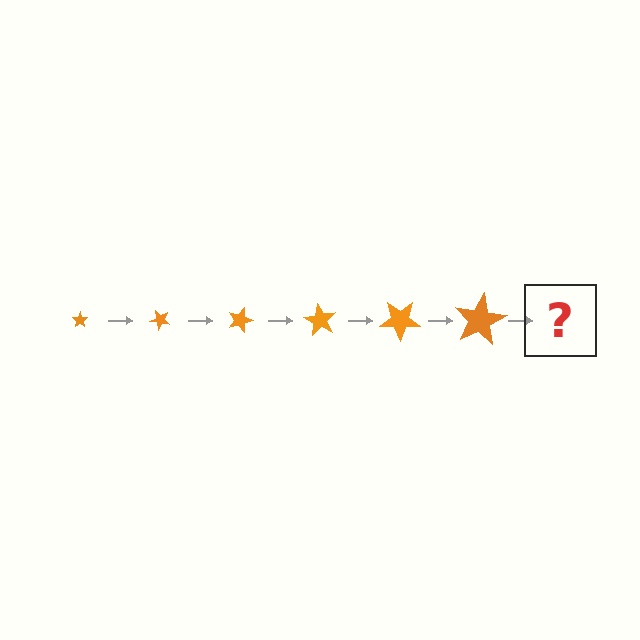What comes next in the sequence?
The next element should be a star, larger than the previous one and rotated 270 degrees from the start.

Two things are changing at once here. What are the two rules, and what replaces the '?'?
The two rules are that the star grows larger each step and it rotates 45 degrees each step. The '?' should be a star, larger than the previous one and rotated 270 degrees from the start.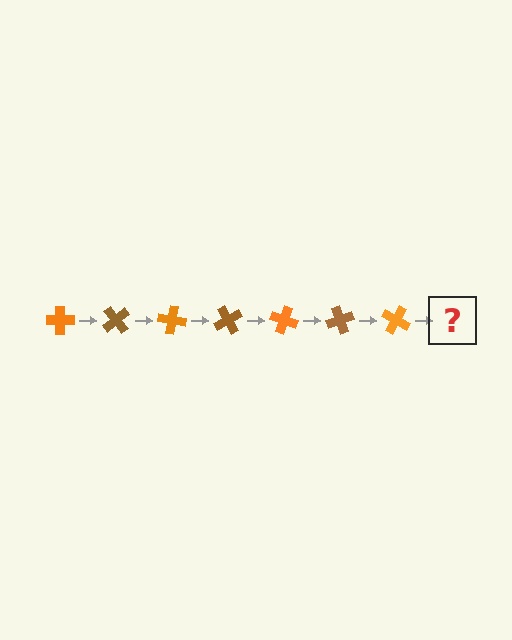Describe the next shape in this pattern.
It should be a brown cross, rotated 350 degrees from the start.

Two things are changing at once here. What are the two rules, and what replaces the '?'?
The two rules are that it rotates 50 degrees each step and the color cycles through orange and brown. The '?' should be a brown cross, rotated 350 degrees from the start.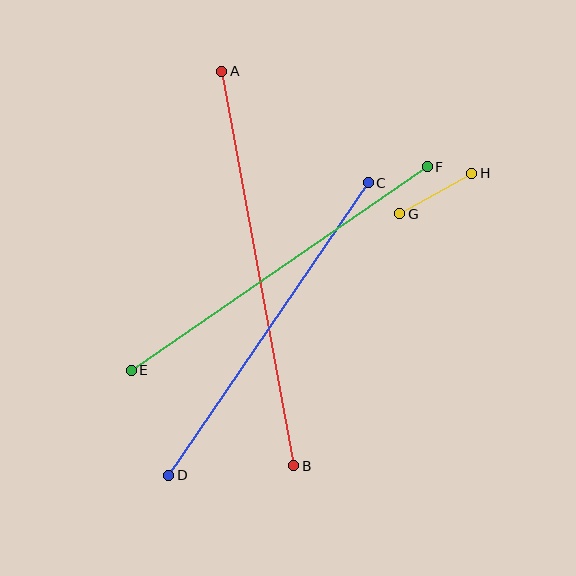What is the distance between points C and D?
The distance is approximately 354 pixels.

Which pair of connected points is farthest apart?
Points A and B are farthest apart.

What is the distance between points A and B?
The distance is approximately 401 pixels.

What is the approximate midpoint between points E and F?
The midpoint is at approximately (279, 269) pixels.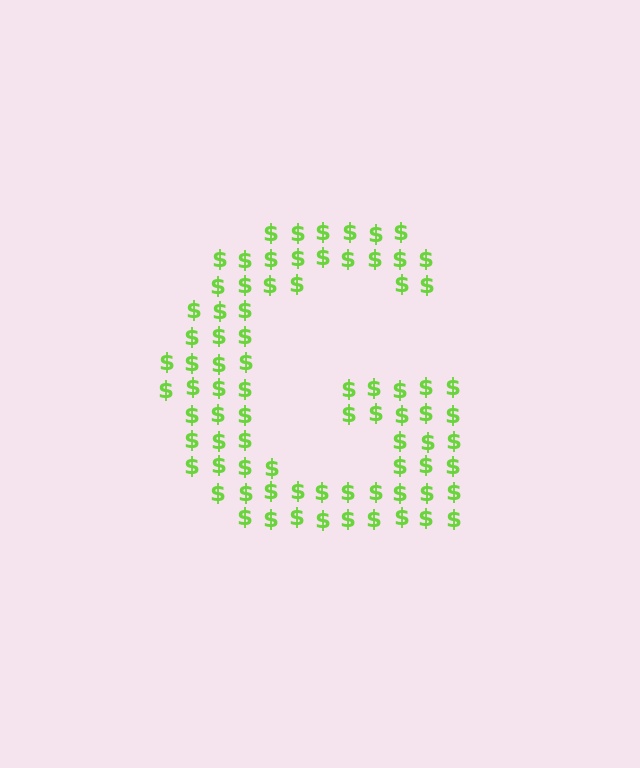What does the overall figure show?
The overall figure shows the letter G.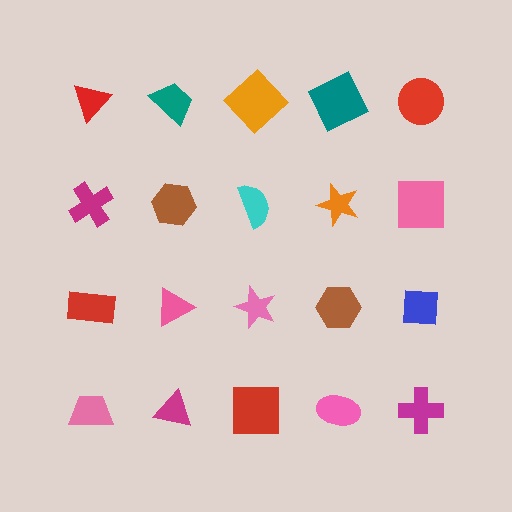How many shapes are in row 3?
5 shapes.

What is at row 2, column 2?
A brown hexagon.